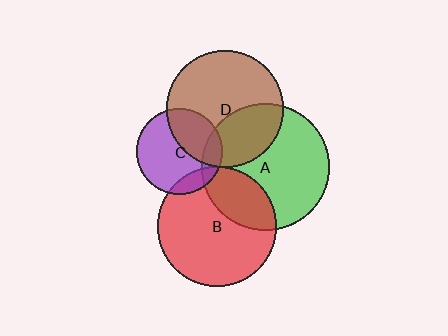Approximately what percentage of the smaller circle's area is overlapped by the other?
Approximately 35%.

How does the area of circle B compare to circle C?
Approximately 2.0 times.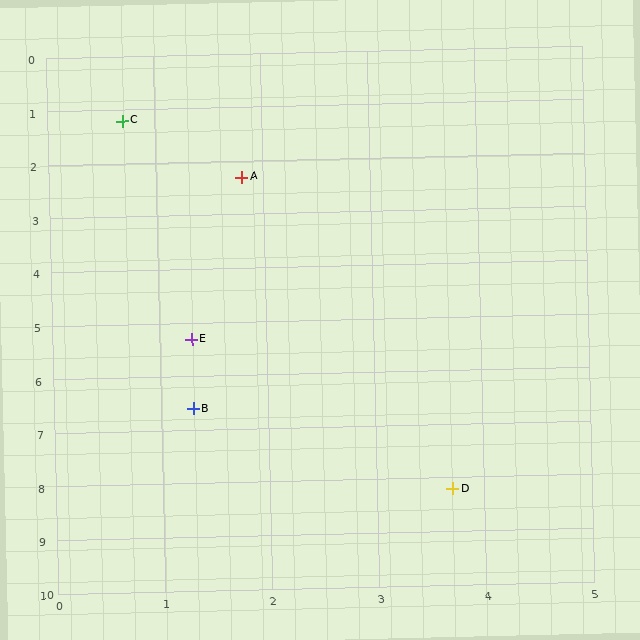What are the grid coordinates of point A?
Point A is at approximately (1.8, 2.3).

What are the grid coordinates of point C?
Point C is at approximately (0.7, 1.2).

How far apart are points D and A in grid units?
Points D and A are about 6.2 grid units apart.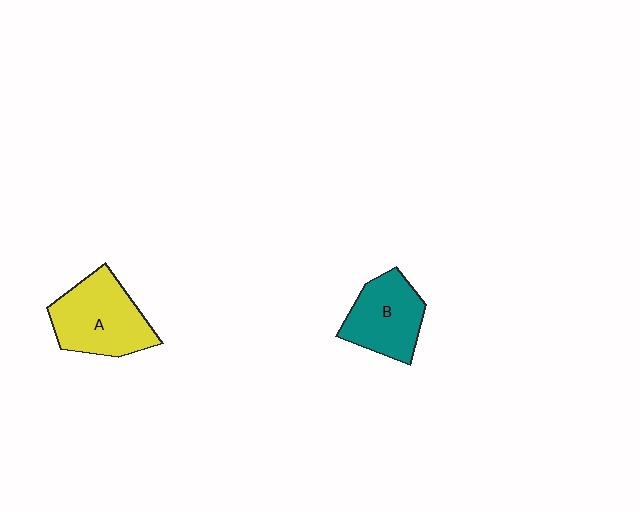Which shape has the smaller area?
Shape B (teal).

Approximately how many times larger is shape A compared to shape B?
Approximately 1.2 times.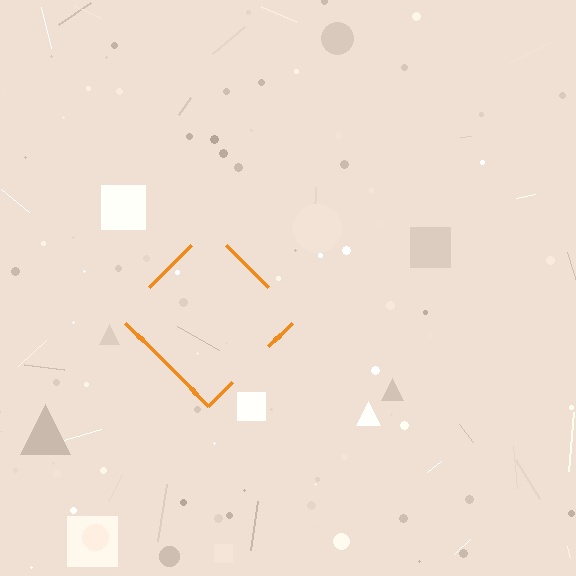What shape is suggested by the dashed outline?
The dashed outline suggests a diamond.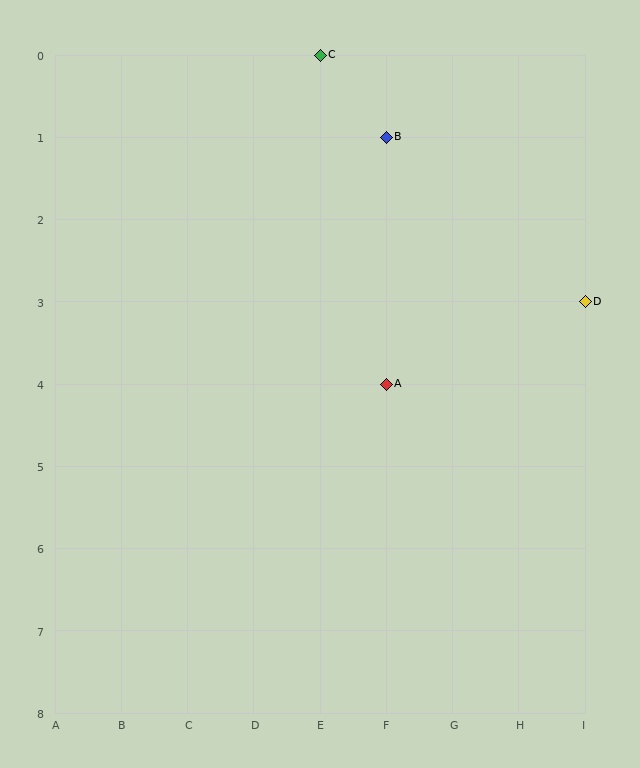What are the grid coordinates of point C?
Point C is at grid coordinates (E, 0).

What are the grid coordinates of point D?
Point D is at grid coordinates (I, 3).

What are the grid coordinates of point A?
Point A is at grid coordinates (F, 4).